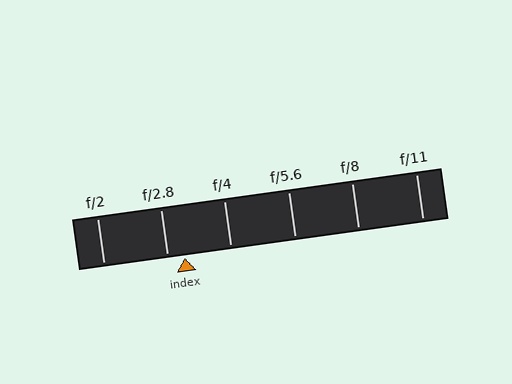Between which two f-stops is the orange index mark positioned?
The index mark is between f/2.8 and f/4.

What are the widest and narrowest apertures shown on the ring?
The widest aperture shown is f/2 and the narrowest is f/11.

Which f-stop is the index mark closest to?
The index mark is closest to f/2.8.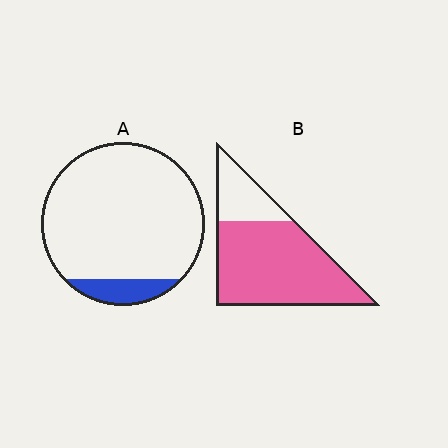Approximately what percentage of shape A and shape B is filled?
A is approximately 10% and B is approximately 75%.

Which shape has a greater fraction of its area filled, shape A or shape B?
Shape B.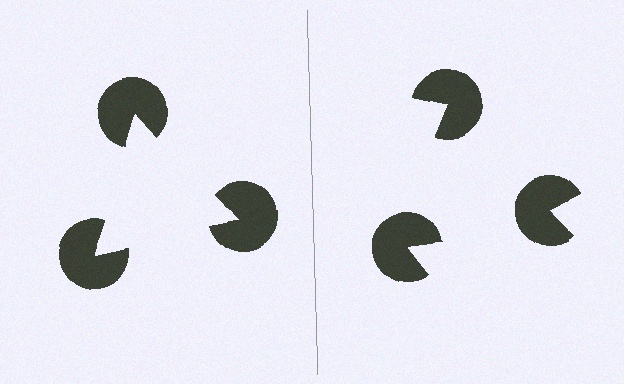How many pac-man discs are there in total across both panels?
6 — 3 on each side.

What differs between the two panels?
The pac-man discs are positioned identically on both sides; only the wedge orientations differ. On the left they align to a triangle; on the right they are misaligned.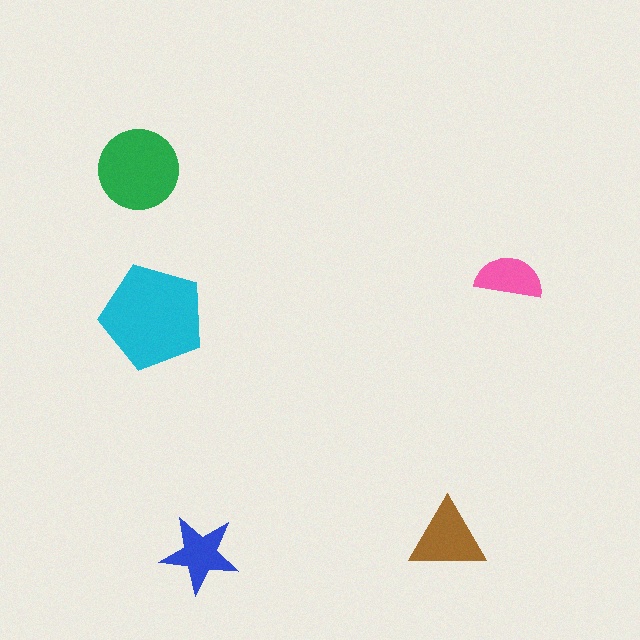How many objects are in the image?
There are 5 objects in the image.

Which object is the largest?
The cyan pentagon.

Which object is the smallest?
The pink semicircle.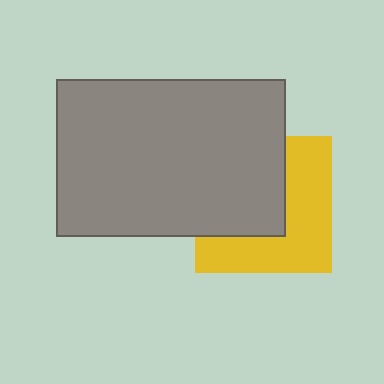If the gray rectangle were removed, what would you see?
You would see the complete yellow square.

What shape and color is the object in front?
The object in front is a gray rectangle.